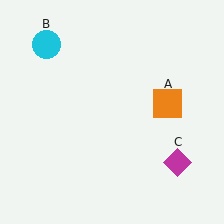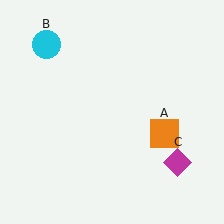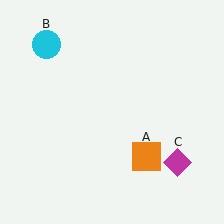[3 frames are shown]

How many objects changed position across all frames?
1 object changed position: orange square (object A).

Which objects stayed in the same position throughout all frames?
Cyan circle (object B) and magenta diamond (object C) remained stationary.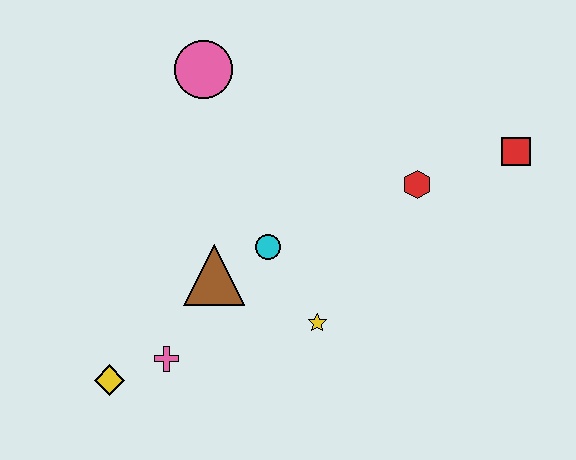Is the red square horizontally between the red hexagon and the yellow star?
No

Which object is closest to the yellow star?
The cyan circle is closest to the yellow star.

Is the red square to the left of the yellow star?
No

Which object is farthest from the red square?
The yellow diamond is farthest from the red square.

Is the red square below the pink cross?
No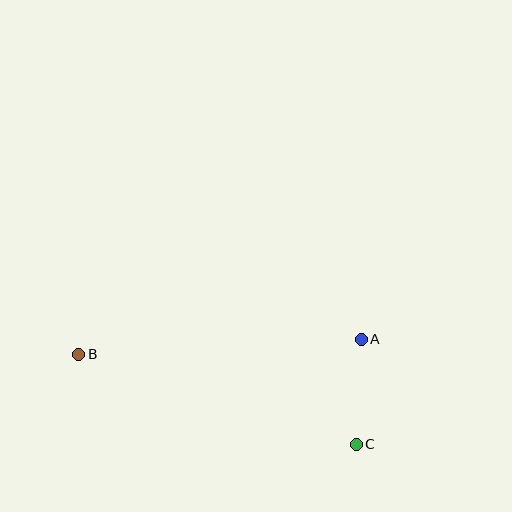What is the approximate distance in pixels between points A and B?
The distance between A and B is approximately 283 pixels.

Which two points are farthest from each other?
Points B and C are farthest from each other.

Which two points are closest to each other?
Points A and C are closest to each other.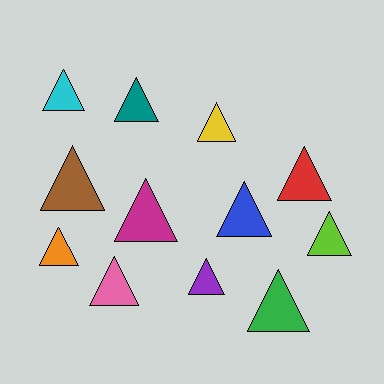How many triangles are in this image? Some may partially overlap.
There are 12 triangles.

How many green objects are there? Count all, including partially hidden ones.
There is 1 green object.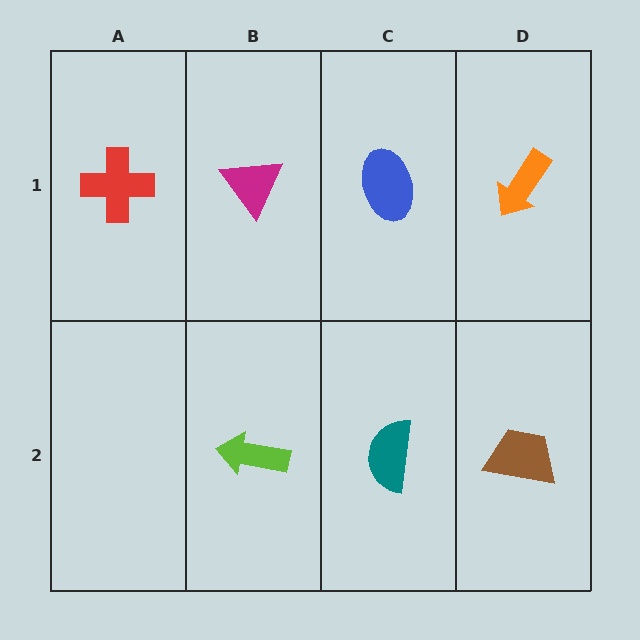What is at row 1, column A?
A red cross.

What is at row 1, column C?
A blue ellipse.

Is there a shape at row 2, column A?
No, that cell is empty.